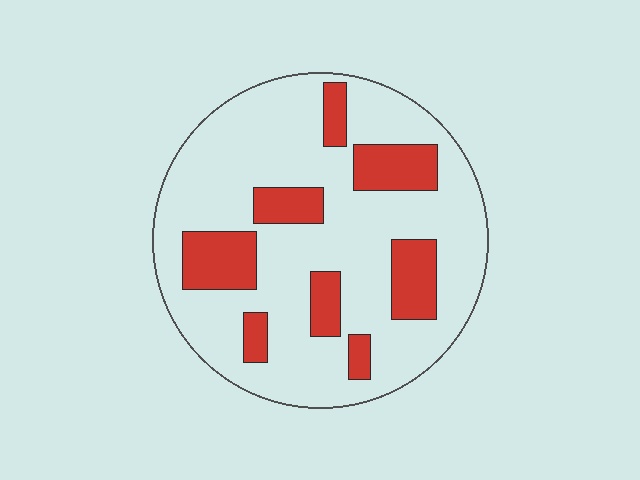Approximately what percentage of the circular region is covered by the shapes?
Approximately 25%.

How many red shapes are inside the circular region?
8.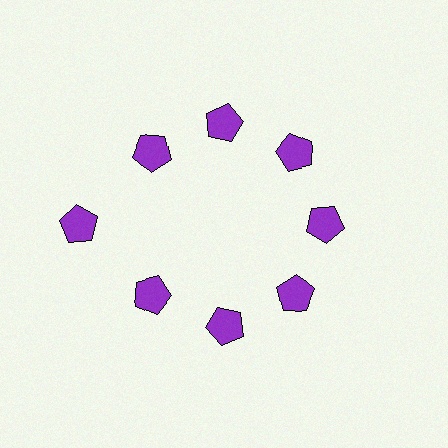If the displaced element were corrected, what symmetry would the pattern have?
It would have 8-fold rotational symmetry — the pattern would map onto itself every 45 degrees.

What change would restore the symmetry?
The symmetry would be restored by moving it inward, back onto the ring so that all 8 pentagons sit at equal angles and equal distance from the center.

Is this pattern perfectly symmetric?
No. The 8 purple pentagons are arranged in a ring, but one element near the 9 o'clock position is pushed outward from the center, breaking the 8-fold rotational symmetry.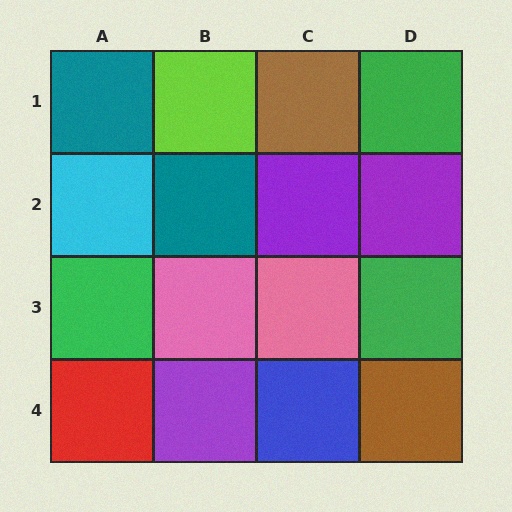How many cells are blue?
1 cell is blue.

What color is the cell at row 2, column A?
Cyan.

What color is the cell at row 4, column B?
Purple.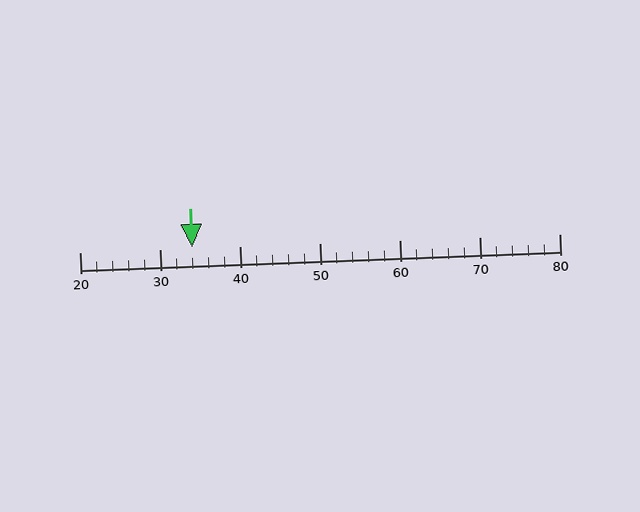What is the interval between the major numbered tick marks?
The major tick marks are spaced 10 units apart.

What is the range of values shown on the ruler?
The ruler shows values from 20 to 80.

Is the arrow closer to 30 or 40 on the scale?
The arrow is closer to 30.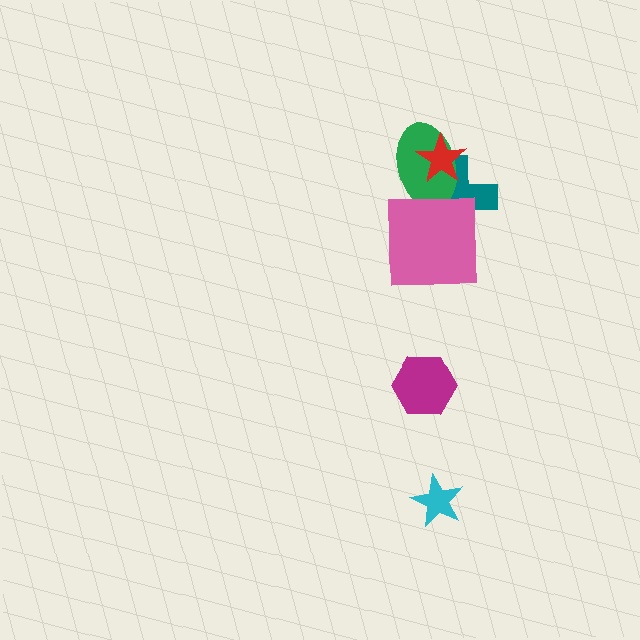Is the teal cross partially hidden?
Yes, it is partially covered by another shape.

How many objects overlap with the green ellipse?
3 objects overlap with the green ellipse.